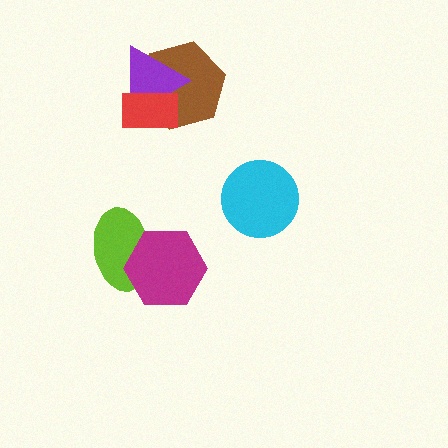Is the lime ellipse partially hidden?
Yes, it is partially covered by another shape.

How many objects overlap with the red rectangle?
2 objects overlap with the red rectangle.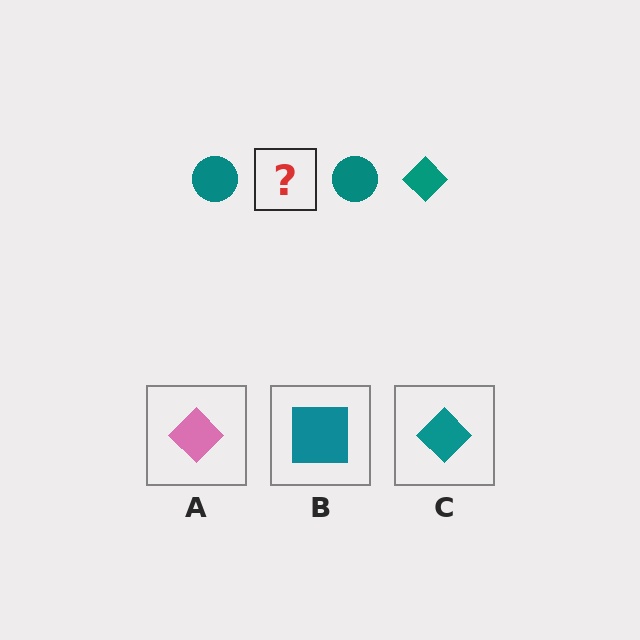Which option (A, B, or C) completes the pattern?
C.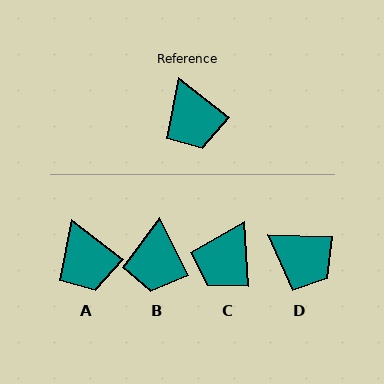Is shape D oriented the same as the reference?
No, it is off by about 35 degrees.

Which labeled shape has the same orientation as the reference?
A.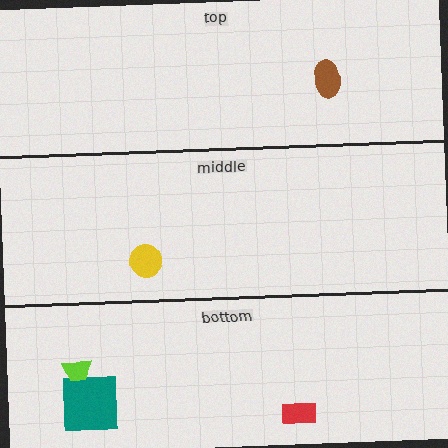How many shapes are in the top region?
1.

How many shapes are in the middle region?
1.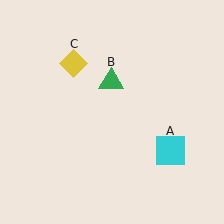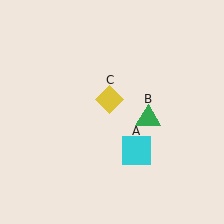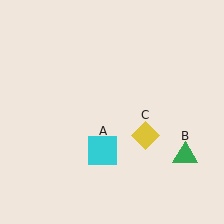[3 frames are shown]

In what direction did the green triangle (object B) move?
The green triangle (object B) moved down and to the right.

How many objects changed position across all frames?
3 objects changed position: cyan square (object A), green triangle (object B), yellow diamond (object C).